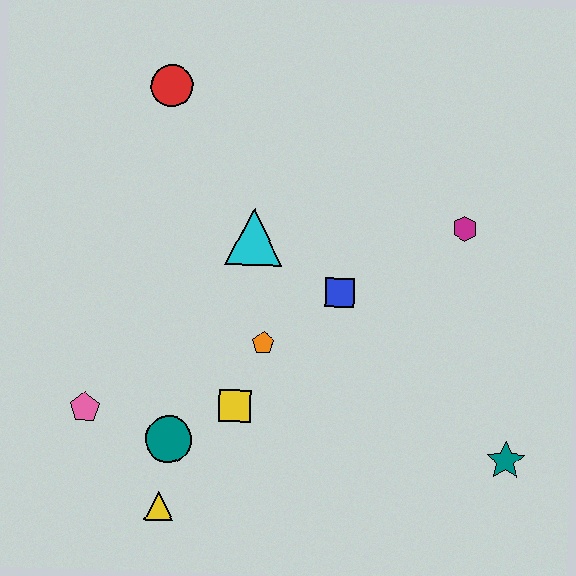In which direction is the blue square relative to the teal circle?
The blue square is to the right of the teal circle.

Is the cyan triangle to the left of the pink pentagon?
No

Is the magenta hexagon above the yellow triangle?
Yes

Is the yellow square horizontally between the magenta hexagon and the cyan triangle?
No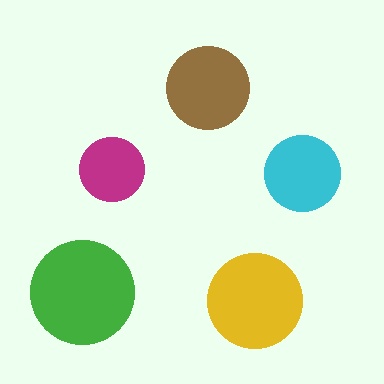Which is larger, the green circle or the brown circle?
The green one.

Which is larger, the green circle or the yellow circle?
The green one.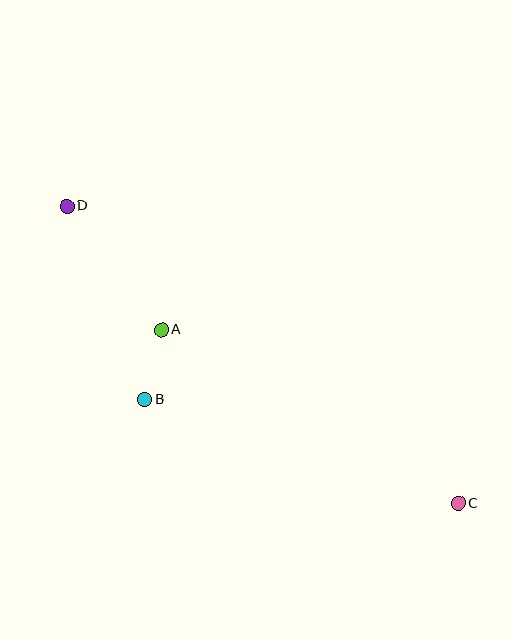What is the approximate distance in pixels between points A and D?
The distance between A and D is approximately 156 pixels.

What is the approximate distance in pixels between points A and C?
The distance between A and C is approximately 344 pixels.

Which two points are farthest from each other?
Points C and D are farthest from each other.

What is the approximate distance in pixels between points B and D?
The distance between B and D is approximately 208 pixels.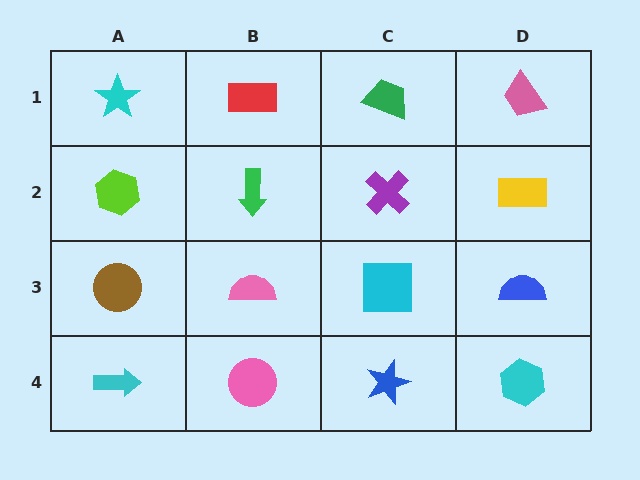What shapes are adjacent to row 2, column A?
A cyan star (row 1, column A), a brown circle (row 3, column A), a green arrow (row 2, column B).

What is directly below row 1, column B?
A green arrow.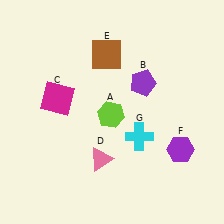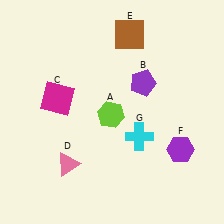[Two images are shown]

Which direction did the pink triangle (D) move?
The pink triangle (D) moved left.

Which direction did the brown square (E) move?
The brown square (E) moved right.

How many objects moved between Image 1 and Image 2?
2 objects moved between the two images.